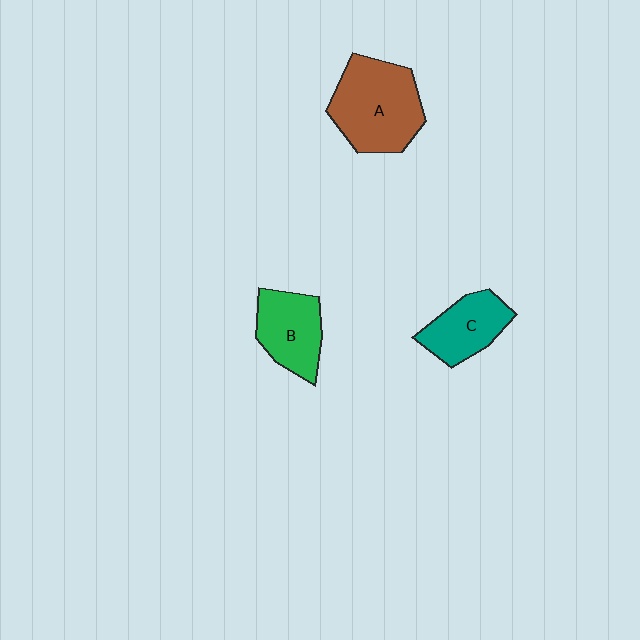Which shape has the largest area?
Shape A (brown).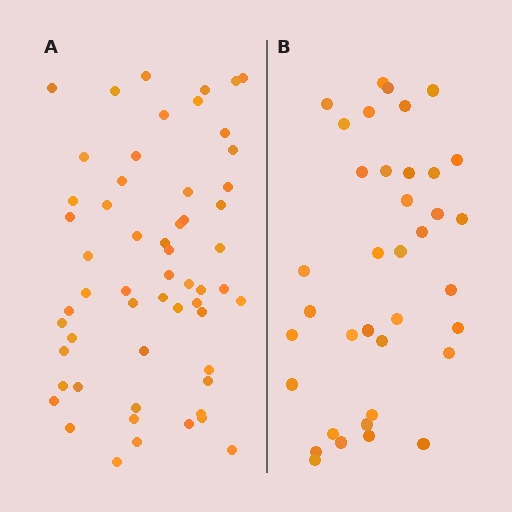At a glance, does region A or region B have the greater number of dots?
Region A (the left region) has more dots.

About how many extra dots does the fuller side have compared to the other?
Region A has approximately 20 more dots than region B.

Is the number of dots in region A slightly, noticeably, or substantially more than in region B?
Region A has substantially more. The ratio is roughly 1.5 to 1.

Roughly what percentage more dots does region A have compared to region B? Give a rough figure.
About 55% more.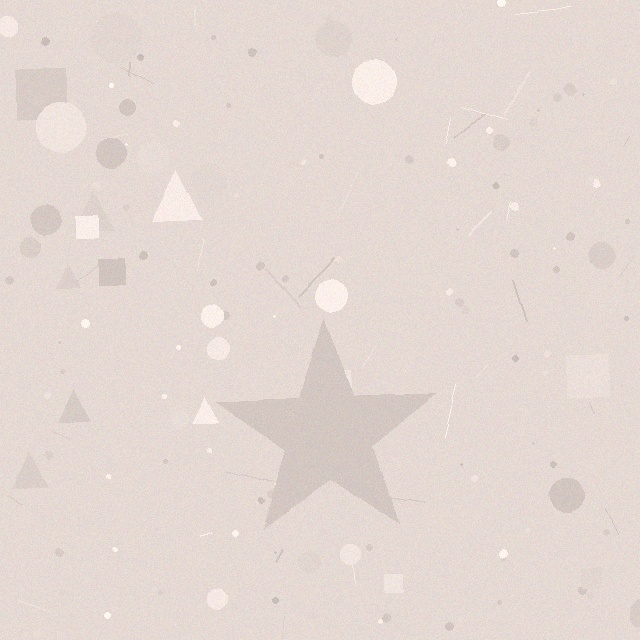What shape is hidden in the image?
A star is hidden in the image.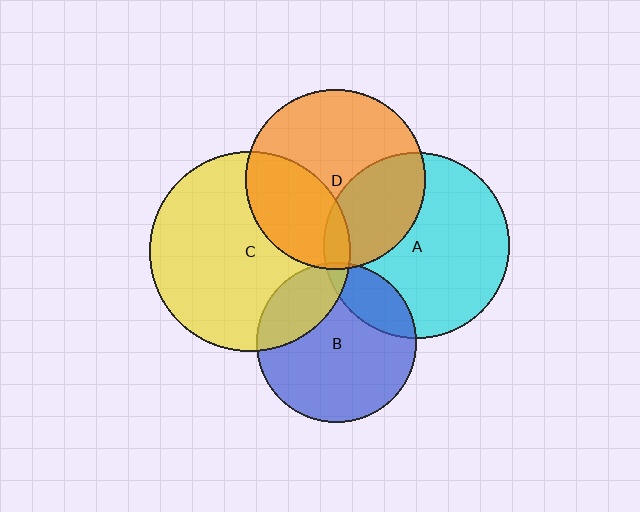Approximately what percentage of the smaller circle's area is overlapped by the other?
Approximately 5%.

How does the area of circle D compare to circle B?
Approximately 1.3 times.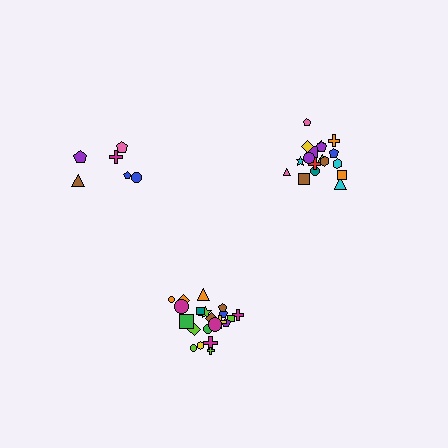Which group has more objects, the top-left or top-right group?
The top-right group.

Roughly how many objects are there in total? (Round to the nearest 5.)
Roughly 45 objects in total.